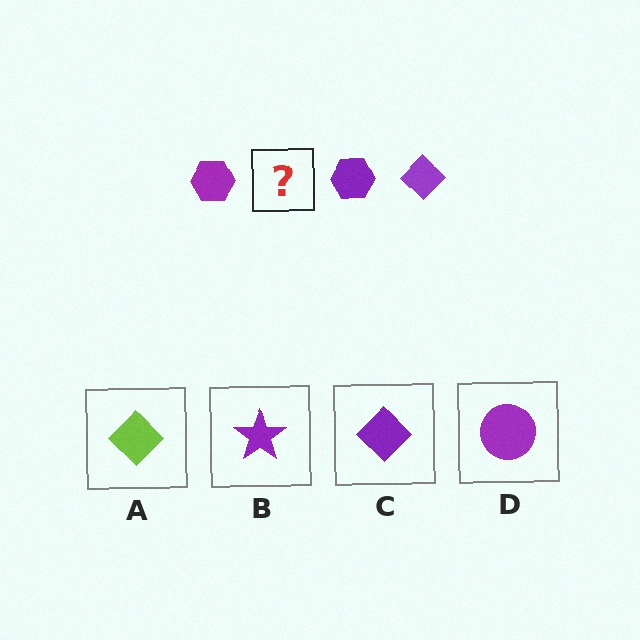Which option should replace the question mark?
Option C.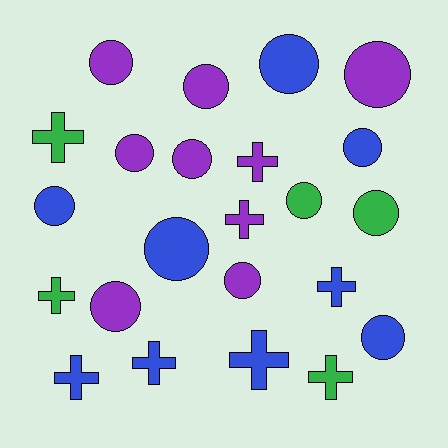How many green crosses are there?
There are 3 green crosses.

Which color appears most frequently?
Blue, with 9 objects.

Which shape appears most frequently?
Circle, with 14 objects.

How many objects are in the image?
There are 23 objects.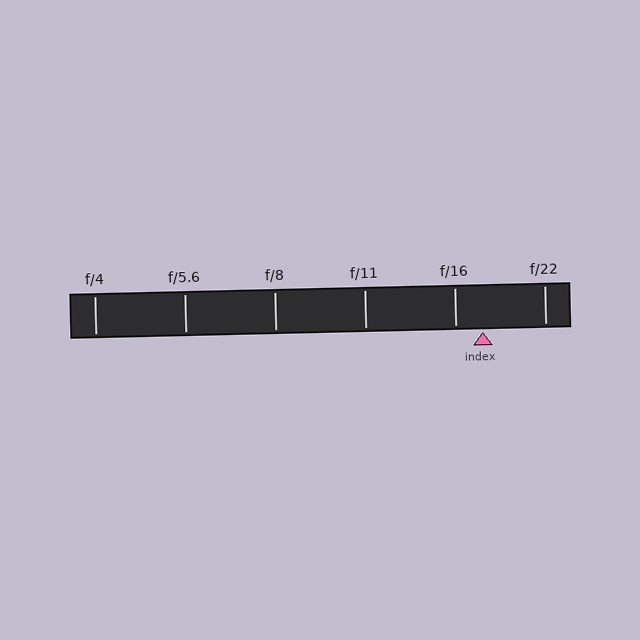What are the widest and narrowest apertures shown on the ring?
The widest aperture shown is f/4 and the narrowest is f/22.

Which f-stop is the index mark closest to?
The index mark is closest to f/16.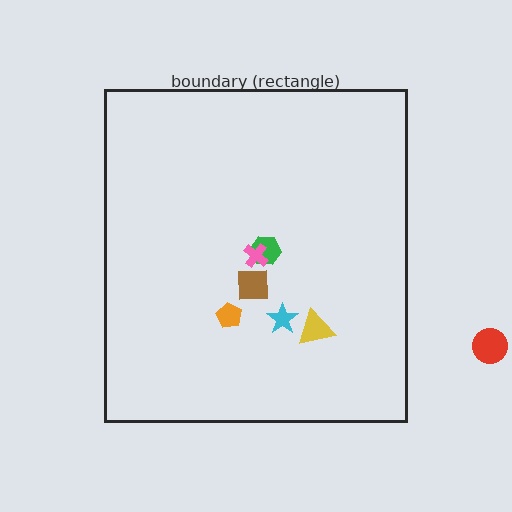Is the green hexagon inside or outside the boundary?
Inside.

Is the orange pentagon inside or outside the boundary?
Inside.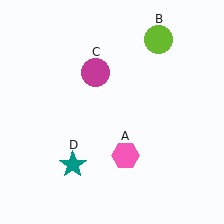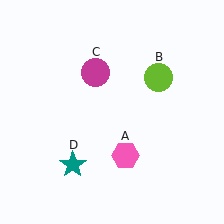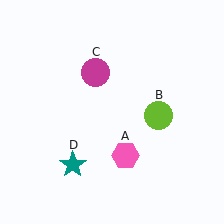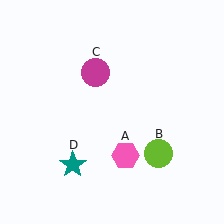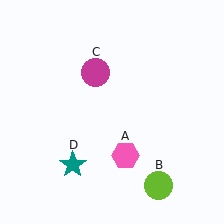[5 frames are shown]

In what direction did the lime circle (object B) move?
The lime circle (object B) moved down.